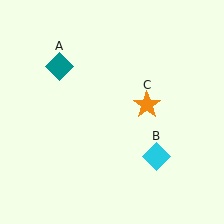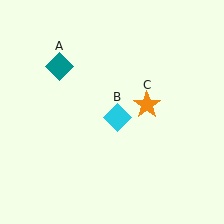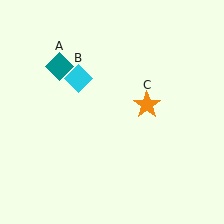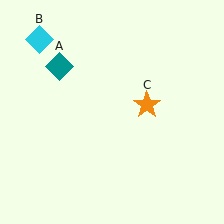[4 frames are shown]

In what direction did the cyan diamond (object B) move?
The cyan diamond (object B) moved up and to the left.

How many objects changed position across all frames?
1 object changed position: cyan diamond (object B).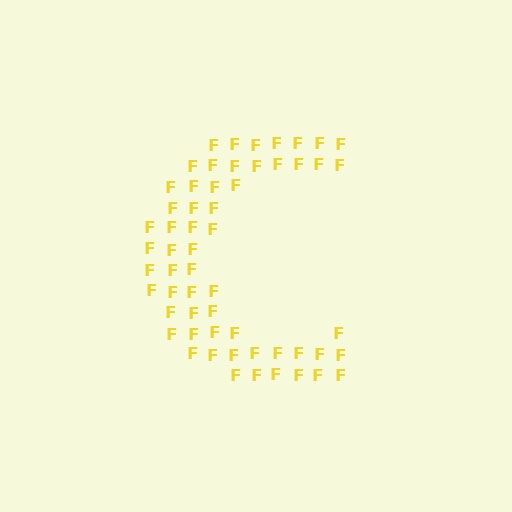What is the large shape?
The large shape is the letter C.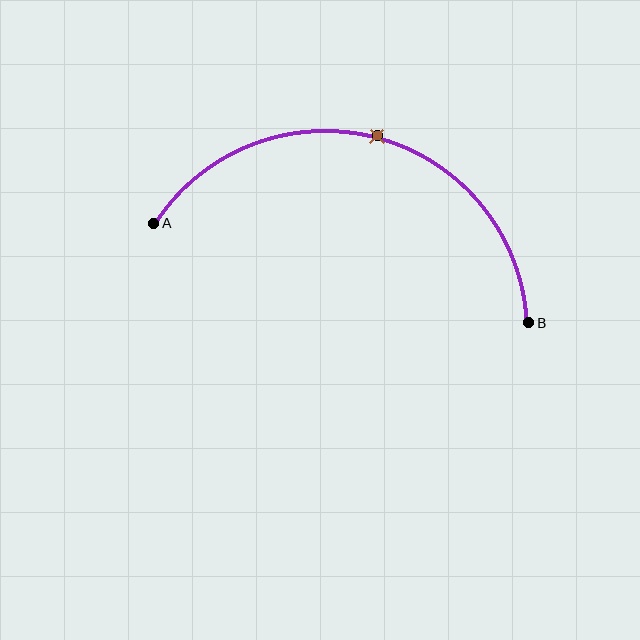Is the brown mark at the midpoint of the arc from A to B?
Yes. The brown mark lies on the arc at equal arc-length from both A and B — it is the arc midpoint.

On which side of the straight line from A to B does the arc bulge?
The arc bulges above the straight line connecting A and B.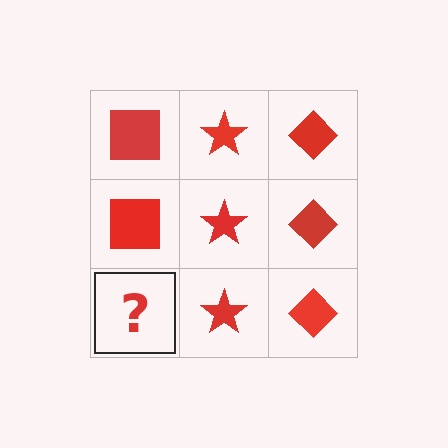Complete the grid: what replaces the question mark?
The question mark should be replaced with a red square.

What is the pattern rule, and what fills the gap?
The rule is that each column has a consistent shape. The gap should be filled with a red square.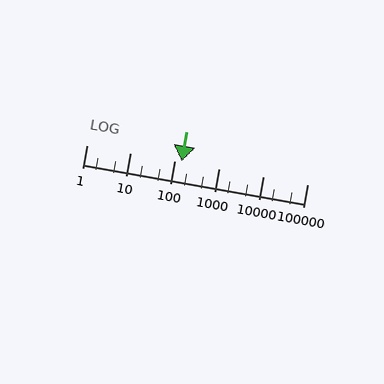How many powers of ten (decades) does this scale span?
The scale spans 5 decades, from 1 to 100000.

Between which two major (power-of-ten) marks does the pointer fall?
The pointer is between 100 and 1000.